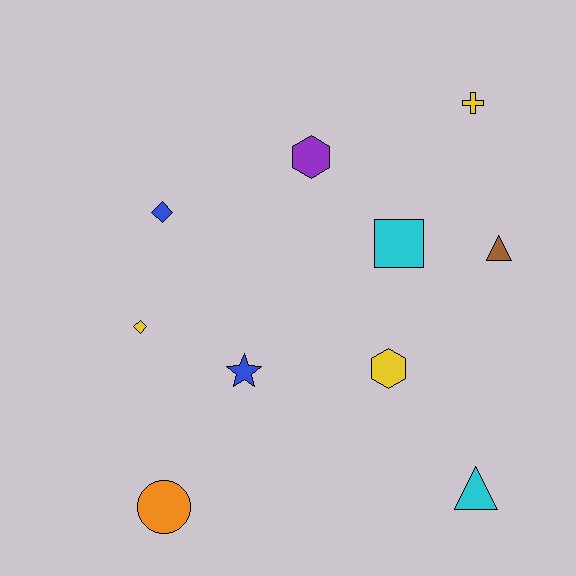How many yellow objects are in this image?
There are 3 yellow objects.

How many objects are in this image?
There are 10 objects.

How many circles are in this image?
There is 1 circle.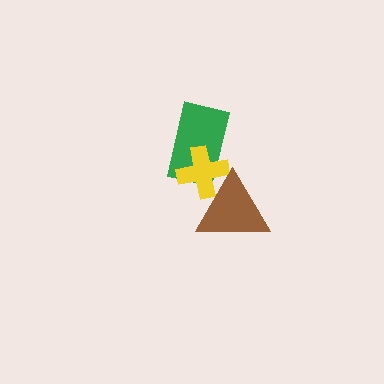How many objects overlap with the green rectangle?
1 object overlaps with the green rectangle.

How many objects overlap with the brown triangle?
1 object overlaps with the brown triangle.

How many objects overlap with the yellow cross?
2 objects overlap with the yellow cross.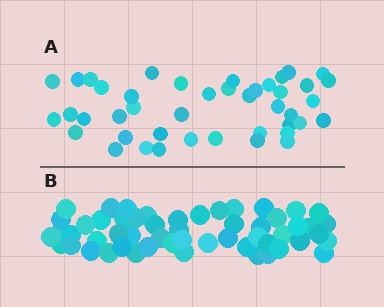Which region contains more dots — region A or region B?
Region B (the bottom region) has more dots.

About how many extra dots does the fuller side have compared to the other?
Region B has roughly 12 or so more dots than region A.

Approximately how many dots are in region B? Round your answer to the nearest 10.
About 50 dots. (The exact count is 54, which rounds to 50.)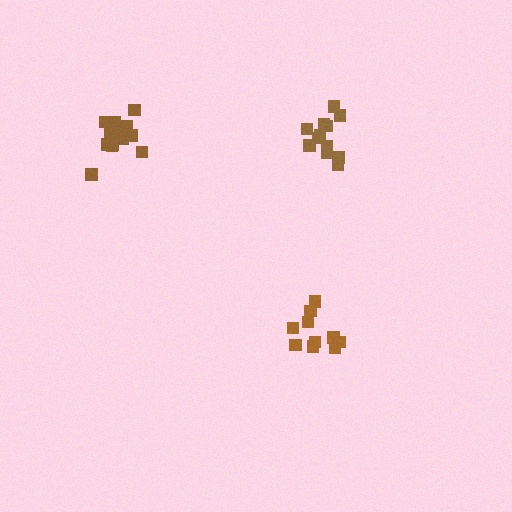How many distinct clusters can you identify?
There are 3 distinct clusters.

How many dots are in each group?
Group 1: 10 dots, Group 2: 14 dots, Group 3: 12 dots (36 total).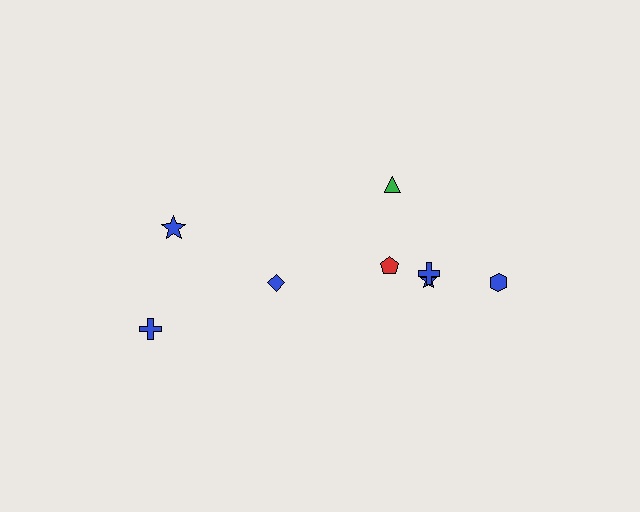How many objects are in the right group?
There are 5 objects.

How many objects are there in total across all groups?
There are 8 objects.